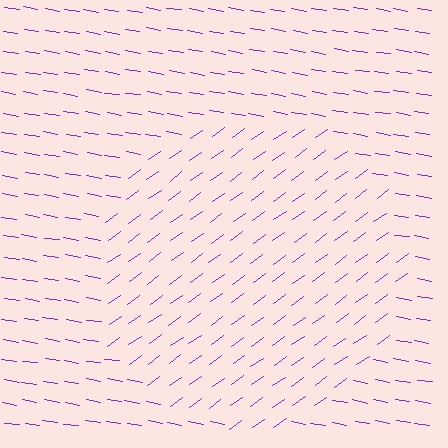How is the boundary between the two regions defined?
The boundary is defined purely by a change in line orientation (approximately 45 degrees difference). All lines are the same color and thickness.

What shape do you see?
I see a circle.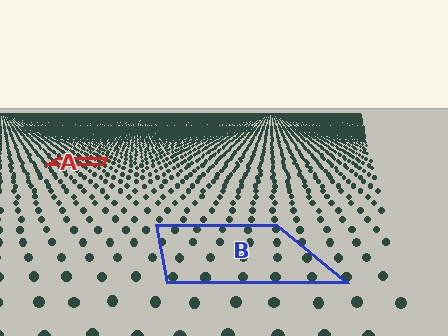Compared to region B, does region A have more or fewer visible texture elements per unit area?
Region A has more texture elements per unit area — they are packed more densely because it is farther away.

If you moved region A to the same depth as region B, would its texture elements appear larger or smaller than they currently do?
They would appear larger. At a closer depth, the same texture elements are projected at a bigger on-screen size.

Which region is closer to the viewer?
Region B is closer. The texture elements there are larger and more spread out.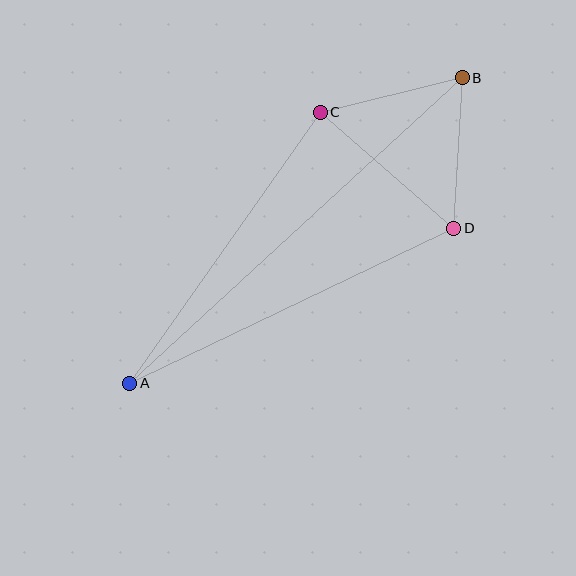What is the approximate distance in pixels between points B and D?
The distance between B and D is approximately 151 pixels.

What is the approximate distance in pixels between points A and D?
The distance between A and D is approximately 360 pixels.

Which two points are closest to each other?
Points B and C are closest to each other.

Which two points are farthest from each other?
Points A and B are farthest from each other.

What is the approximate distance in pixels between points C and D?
The distance between C and D is approximately 177 pixels.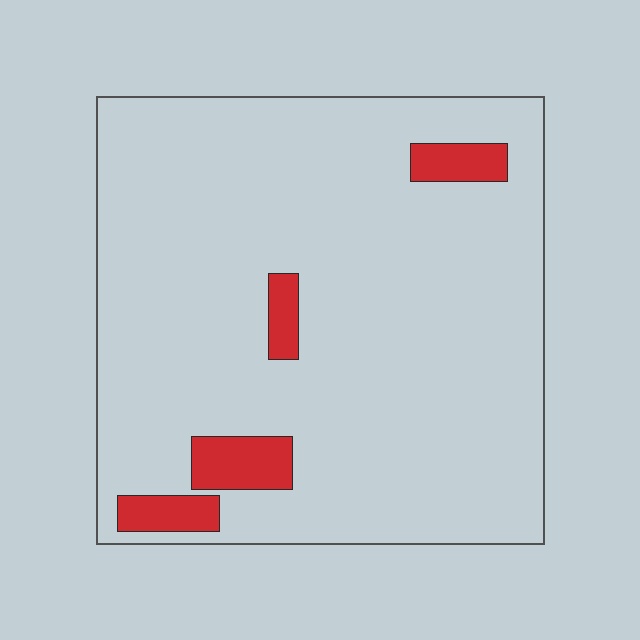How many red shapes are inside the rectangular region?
4.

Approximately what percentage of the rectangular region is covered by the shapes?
Approximately 10%.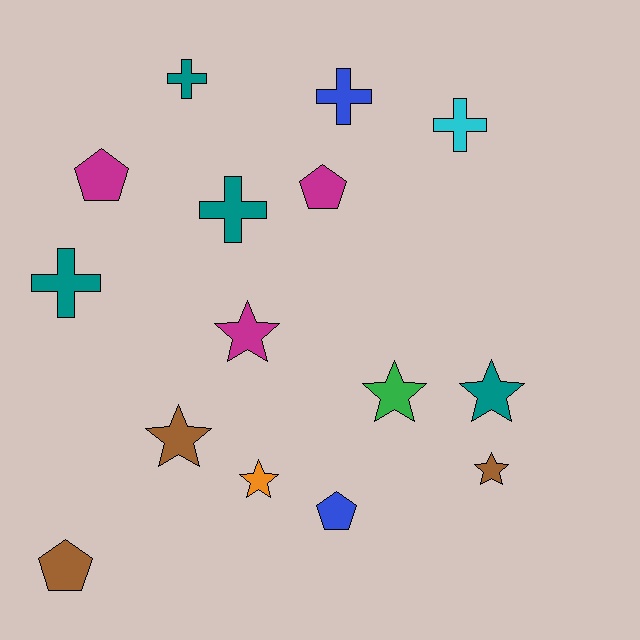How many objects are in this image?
There are 15 objects.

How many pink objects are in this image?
There are no pink objects.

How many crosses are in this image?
There are 5 crosses.